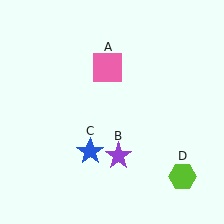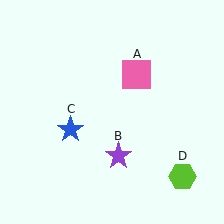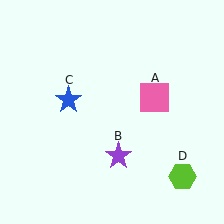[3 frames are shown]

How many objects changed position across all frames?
2 objects changed position: pink square (object A), blue star (object C).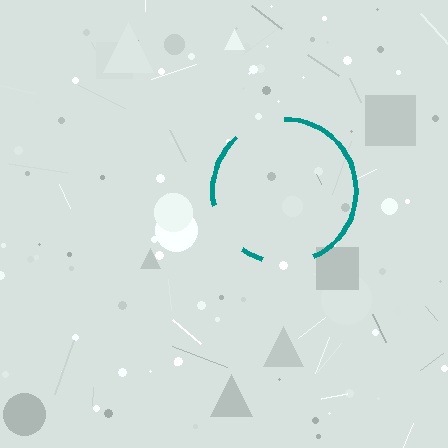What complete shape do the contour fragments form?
The contour fragments form a circle.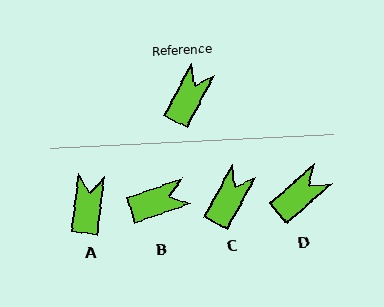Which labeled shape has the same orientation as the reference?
C.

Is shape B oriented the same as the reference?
No, it is off by about 43 degrees.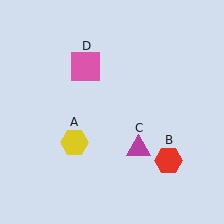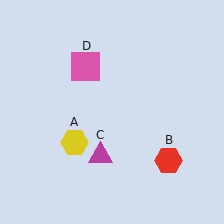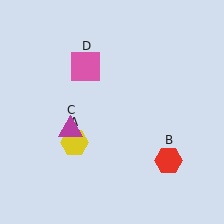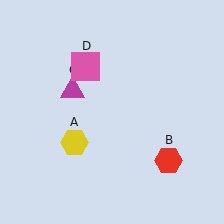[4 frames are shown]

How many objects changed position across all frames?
1 object changed position: magenta triangle (object C).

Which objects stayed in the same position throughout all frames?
Yellow hexagon (object A) and red hexagon (object B) and pink square (object D) remained stationary.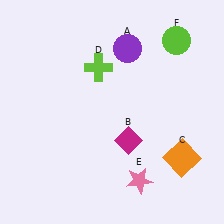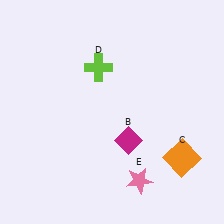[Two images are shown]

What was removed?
The purple circle (A), the lime circle (F) were removed in Image 2.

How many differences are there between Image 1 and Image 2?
There are 2 differences between the two images.